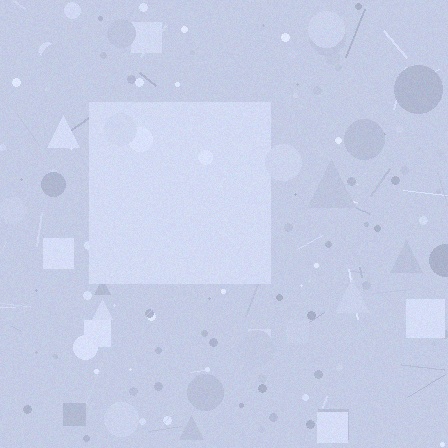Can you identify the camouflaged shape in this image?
The camouflaged shape is a square.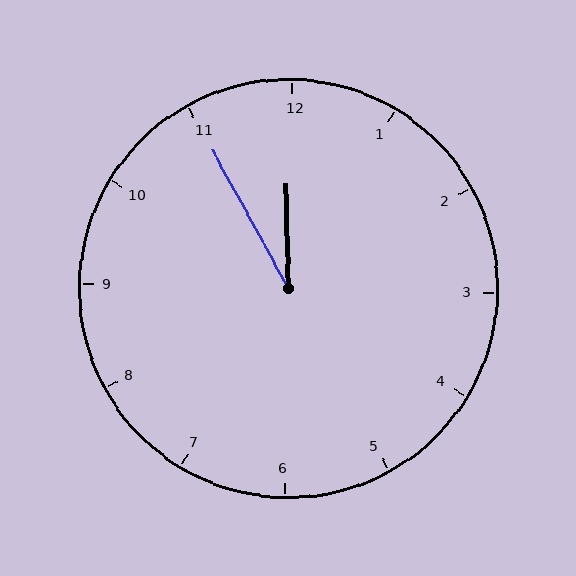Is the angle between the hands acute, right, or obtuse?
It is acute.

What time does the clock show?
11:55.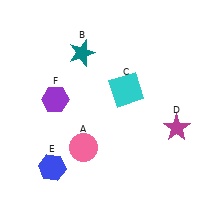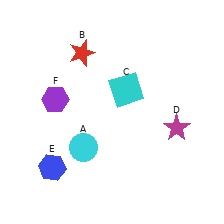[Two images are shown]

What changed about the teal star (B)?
In Image 1, B is teal. In Image 2, it changed to red.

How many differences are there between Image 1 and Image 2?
There are 2 differences between the two images.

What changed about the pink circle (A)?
In Image 1, A is pink. In Image 2, it changed to cyan.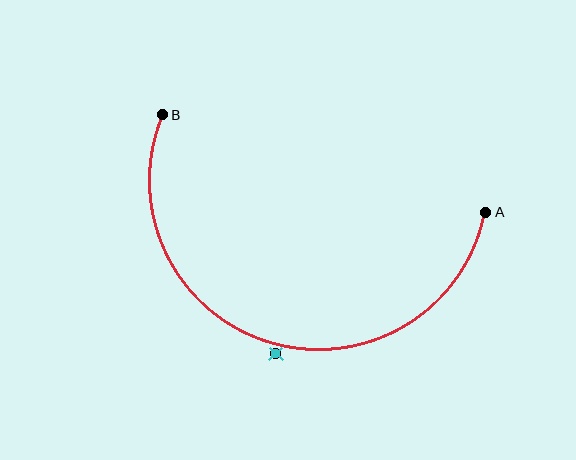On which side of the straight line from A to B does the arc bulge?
The arc bulges below the straight line connecting A and B.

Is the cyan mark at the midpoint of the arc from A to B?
No — the cyan mark does not lie on the arc at all. It sits slightly outside the curve.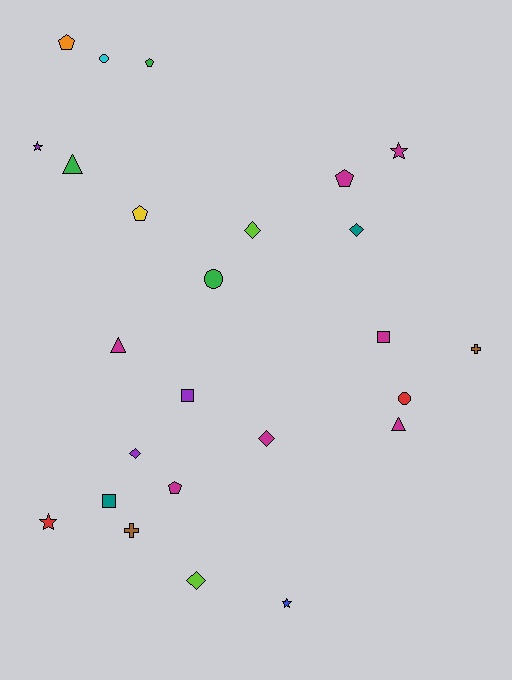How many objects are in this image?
There are 25 objects.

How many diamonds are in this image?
There are 5 diamonds.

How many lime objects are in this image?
There are 2 lime objects.